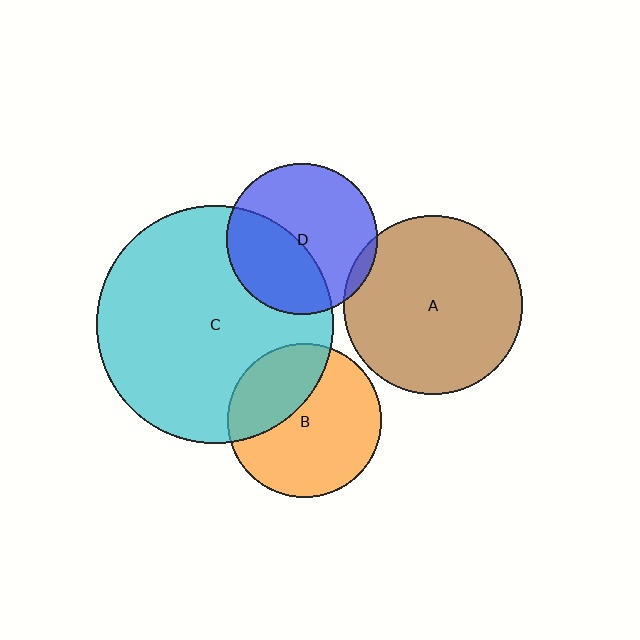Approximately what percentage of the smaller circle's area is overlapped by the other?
Approximately 5%.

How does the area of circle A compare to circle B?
Approximately 1.4 times.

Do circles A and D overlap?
Yes.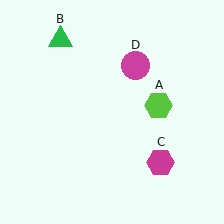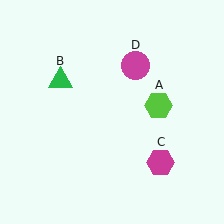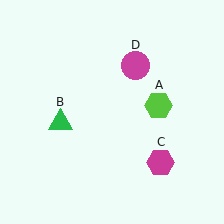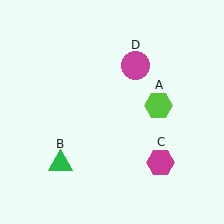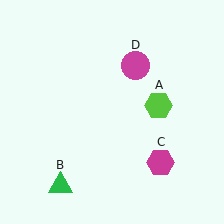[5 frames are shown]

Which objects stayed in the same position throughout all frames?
Lime hexagon (object A) and magenta hexagon (object C) and magenta circle (object D) remained stationary.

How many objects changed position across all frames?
1 object changed position: green triangle (object B).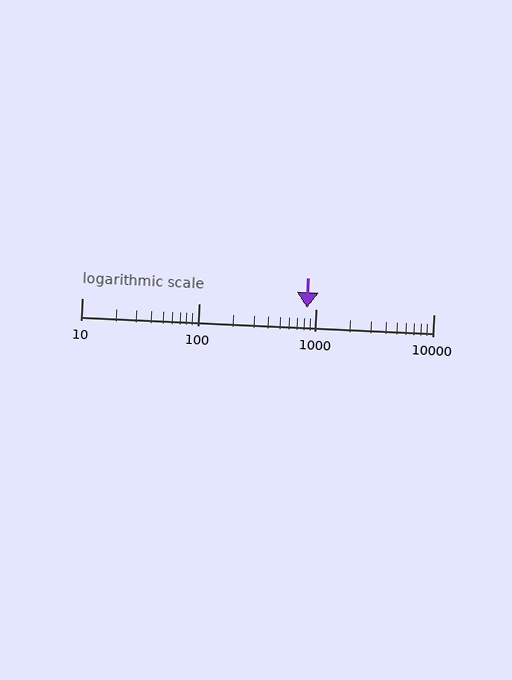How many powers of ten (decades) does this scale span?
The scale spans 3 decades, from 10 to 10000.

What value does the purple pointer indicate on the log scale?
The pointer indicates approximately 830.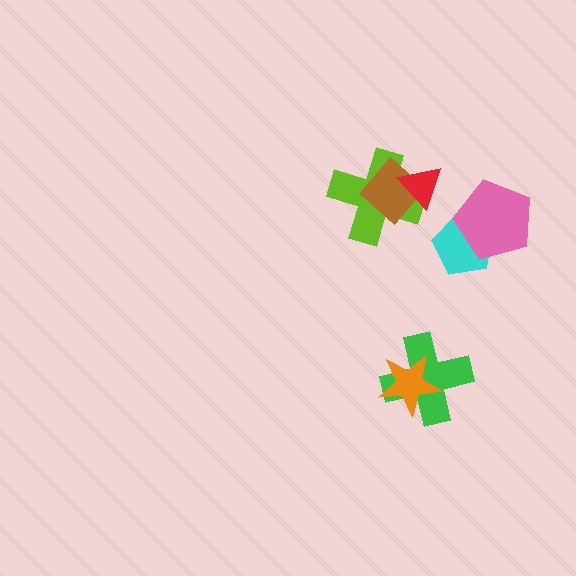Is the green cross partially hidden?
Yes, it is partially covered by another shape.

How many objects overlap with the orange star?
1 object overlaps with the orange star.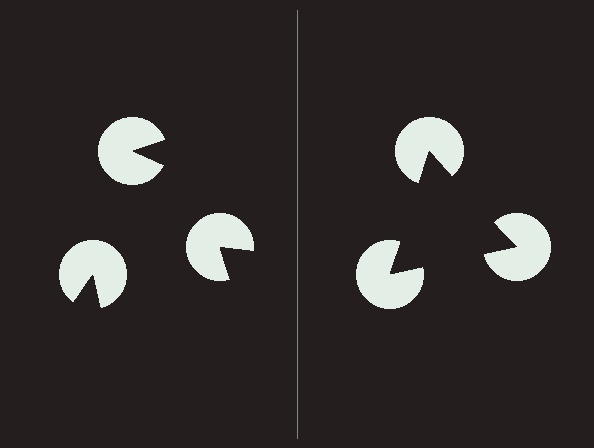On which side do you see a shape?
An illusory triangle appears on the right side. On the left side the wedge cuts are rotated, so no coherent shape forms.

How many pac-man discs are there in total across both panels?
6 — 3 on each side.